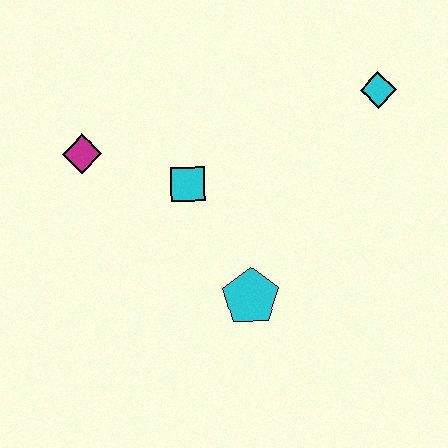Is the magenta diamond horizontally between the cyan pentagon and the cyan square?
No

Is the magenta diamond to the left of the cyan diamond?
Yes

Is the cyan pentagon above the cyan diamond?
No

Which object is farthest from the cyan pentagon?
The cyan diamond is farthest from the cyan pentagon.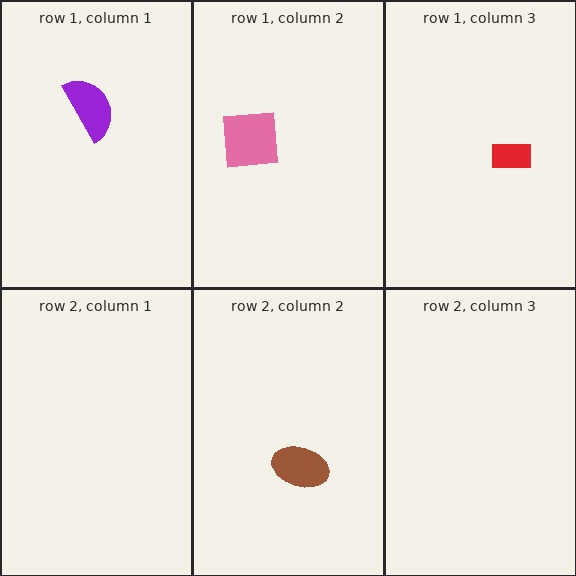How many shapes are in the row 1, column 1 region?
1.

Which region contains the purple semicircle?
The row 1, column 1 region.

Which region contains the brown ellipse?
The row 2, column 2 region.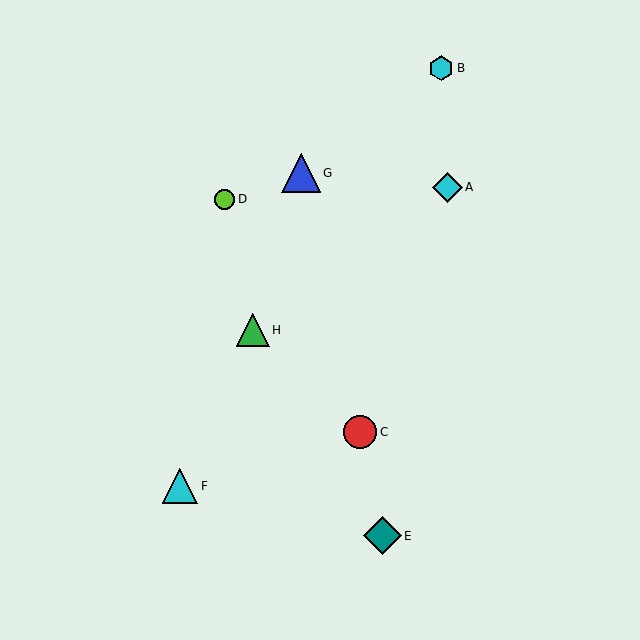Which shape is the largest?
The blue triangle (labeled G) is the largest.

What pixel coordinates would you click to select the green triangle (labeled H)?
Click at (253, 330) to select the green triangle H.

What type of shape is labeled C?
Shape C is a red circle.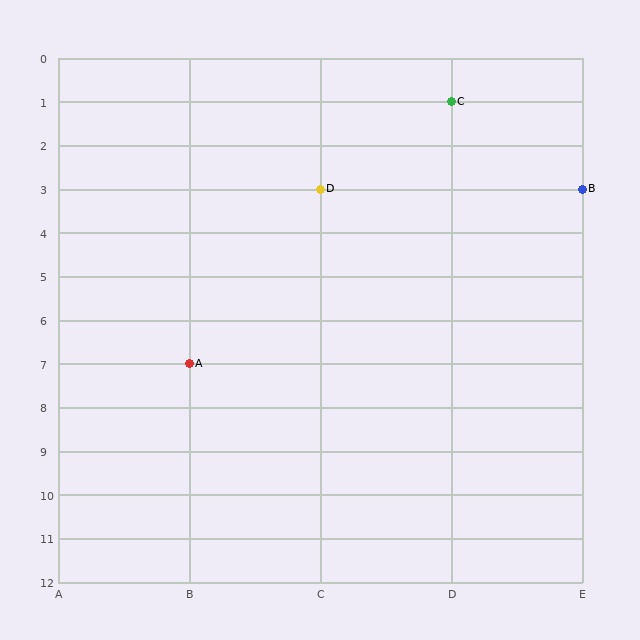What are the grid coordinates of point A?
Point A is at grid coordinates (B, 7).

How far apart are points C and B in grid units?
Points C and B are 1 column and 2 rows apart (about 2.2 grid units diagonally).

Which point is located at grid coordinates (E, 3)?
Point B is at (E, 3).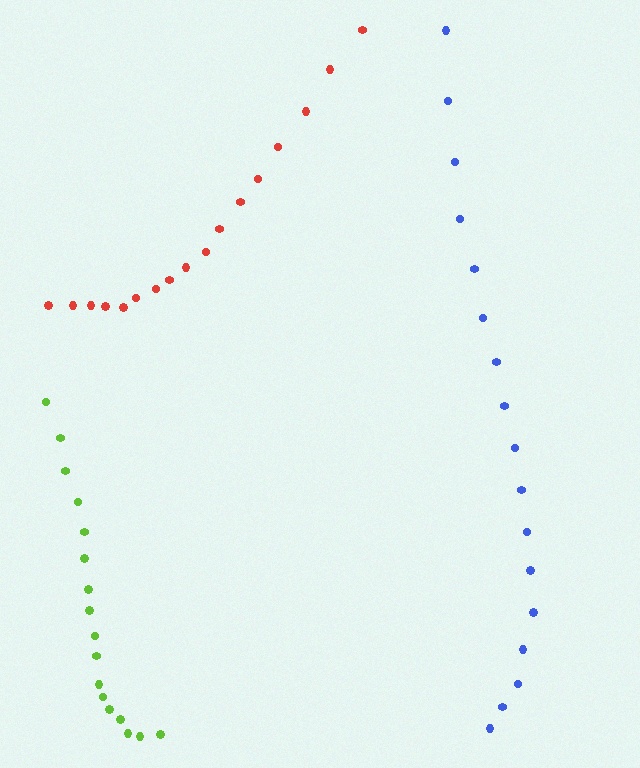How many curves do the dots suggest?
There are 3 distinct paths.